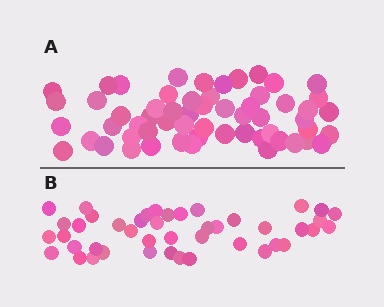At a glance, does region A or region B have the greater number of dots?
Region A (the top region) has more dots.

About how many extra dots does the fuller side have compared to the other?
Region A has approximately 15 more dots than region B.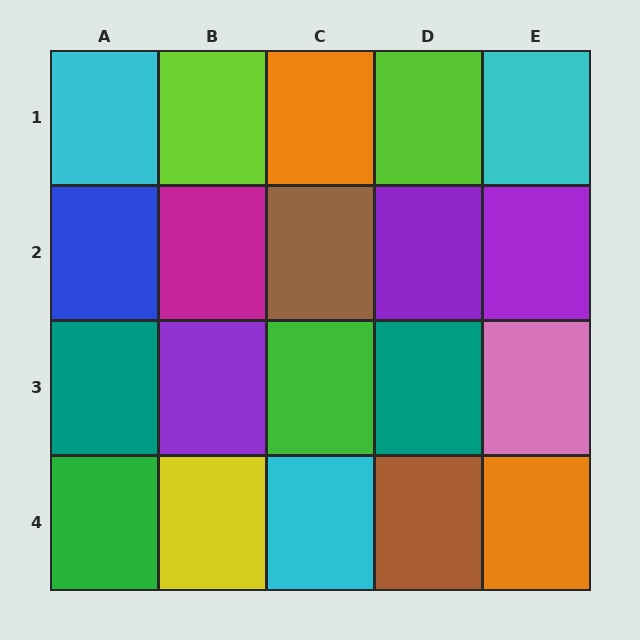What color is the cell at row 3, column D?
Teal.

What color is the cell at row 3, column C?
Green.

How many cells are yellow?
1 cell is yellow.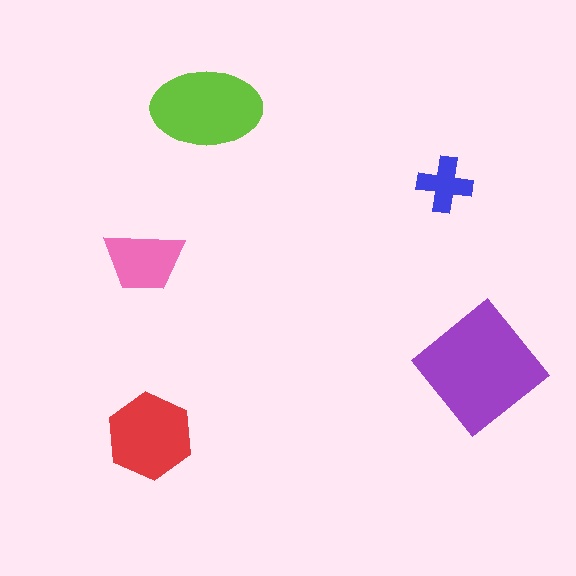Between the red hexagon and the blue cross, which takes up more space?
The red hexagon.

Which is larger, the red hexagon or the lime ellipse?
The lime ellipse.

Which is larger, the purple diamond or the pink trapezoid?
The purple diamond.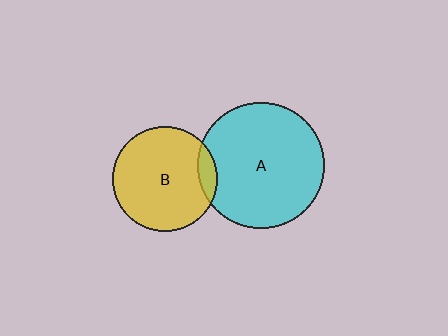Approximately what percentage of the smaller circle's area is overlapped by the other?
Approximately 10%.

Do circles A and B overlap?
Yes.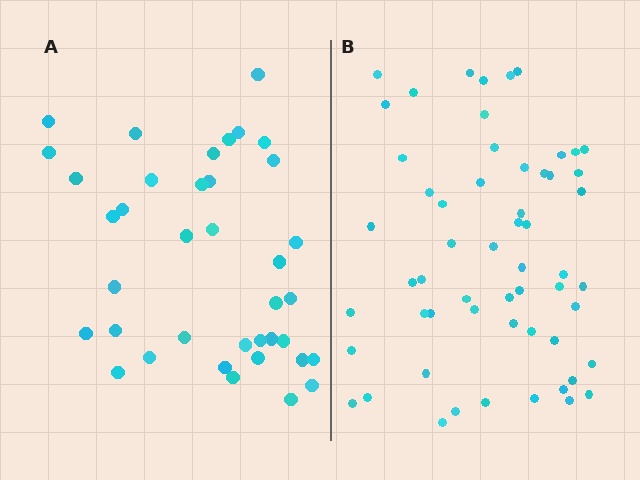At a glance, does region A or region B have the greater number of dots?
Region B (the right region) has more dots.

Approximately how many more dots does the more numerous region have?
Region B has approximately 20 more dots than region A.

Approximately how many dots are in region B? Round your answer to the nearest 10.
About 60 dots. (The exact count is 57, which rounds to 60.)